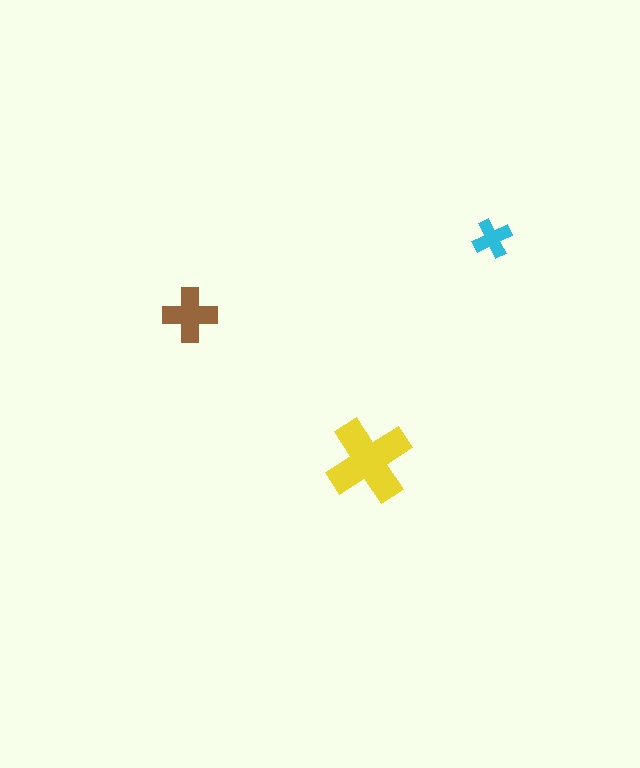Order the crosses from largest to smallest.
the yellow one, the brown one, the cyan one.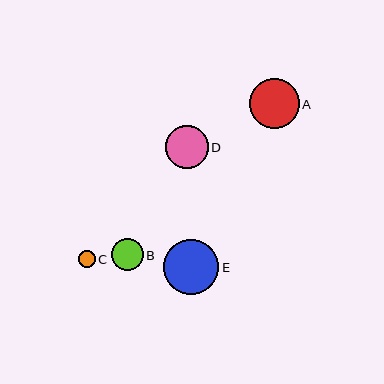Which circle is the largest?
Circle E is the largest with a size of approximately 55 pixels.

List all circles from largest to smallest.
From largest to smallest: E, A, D, B, C.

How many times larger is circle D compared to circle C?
Circle D is approximately 2.5 times the size of circle C.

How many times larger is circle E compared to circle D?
Circle E is approximately 1.3 times the size of circle D.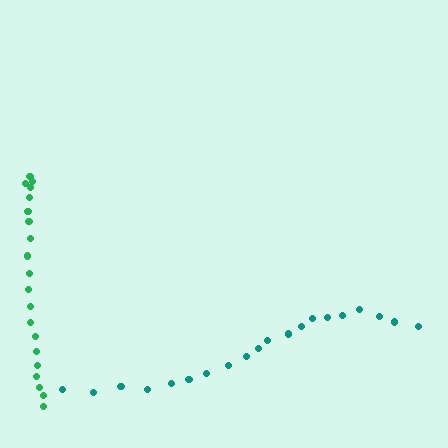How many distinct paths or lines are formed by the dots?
There are 2 distinct paths.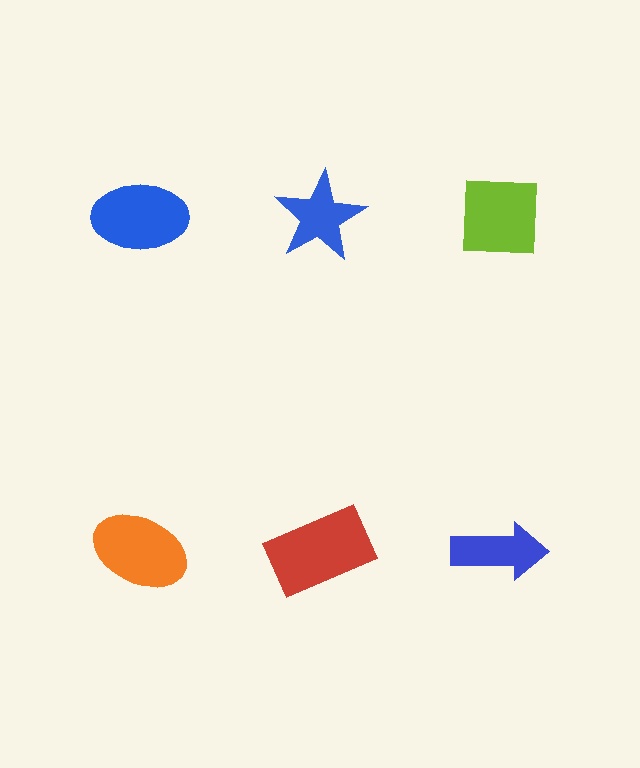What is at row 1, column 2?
A blue star.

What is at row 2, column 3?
A blue arrow.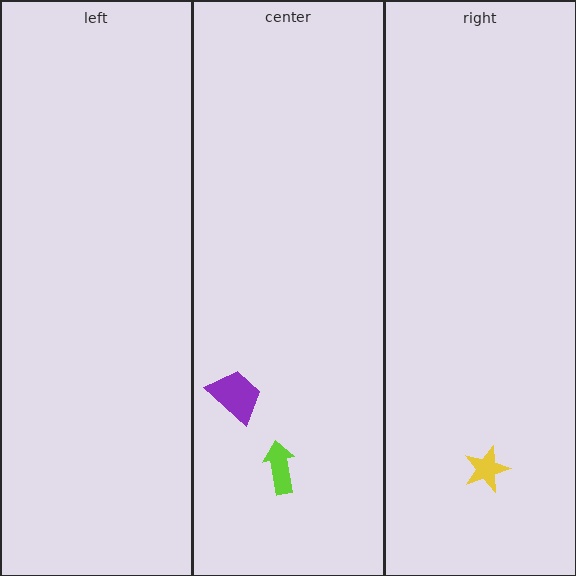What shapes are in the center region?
The lime arrow, the purple trapezoid.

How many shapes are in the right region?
1.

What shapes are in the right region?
The yellow star.